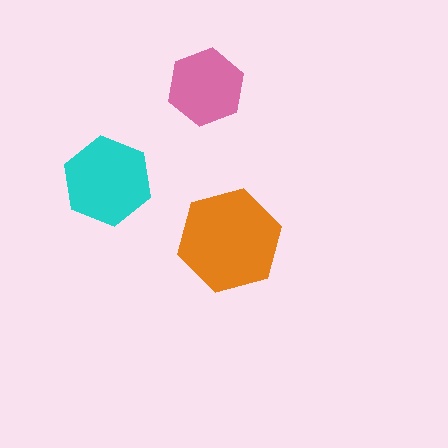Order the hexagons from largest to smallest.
the orange one, the cyan one, the pink one.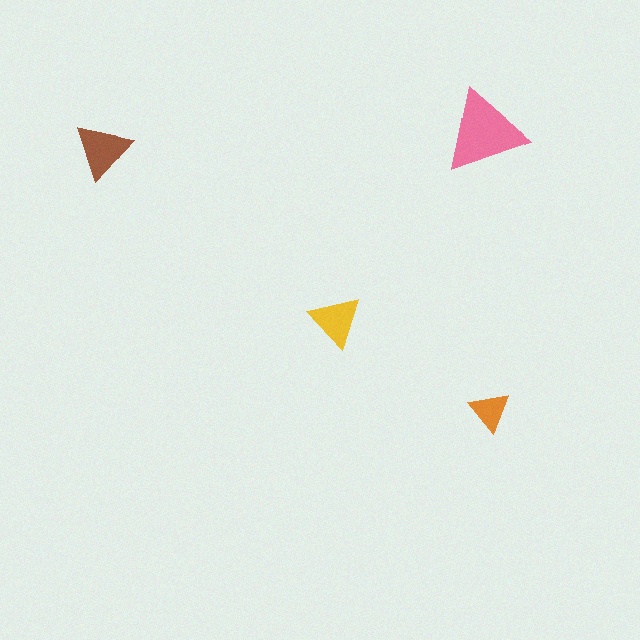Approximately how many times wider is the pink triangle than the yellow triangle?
About 1.5 times wider.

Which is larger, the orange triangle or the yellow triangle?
The yellow one.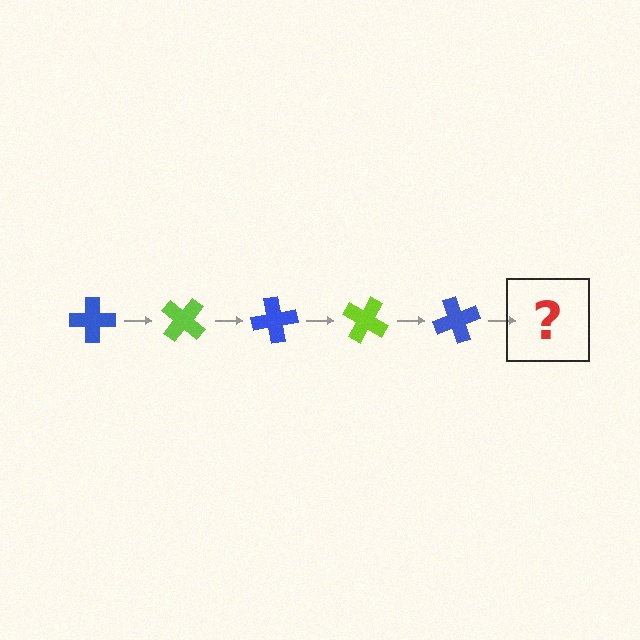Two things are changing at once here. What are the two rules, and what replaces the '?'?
The two rules are that it rotates 40 degrees each step and the color cycles through blue and lime. The '?' should be a lime cross, rotated 200 degrees from the start.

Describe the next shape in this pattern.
It should be a lime cross, rotated 200 degrees from the start.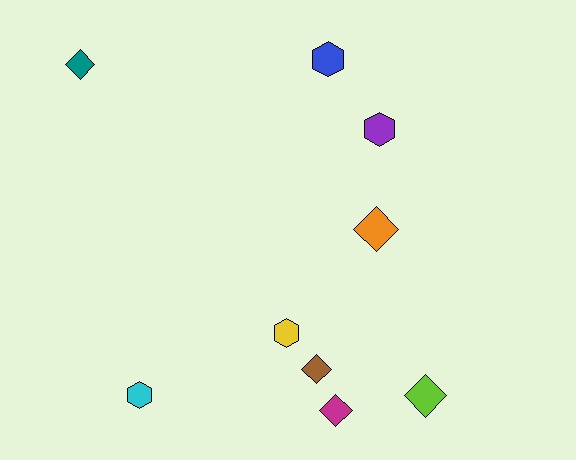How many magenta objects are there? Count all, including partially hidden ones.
There is 1 magenta object.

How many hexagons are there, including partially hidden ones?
There are 4 hexagons.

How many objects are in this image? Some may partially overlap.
There are 9 objects.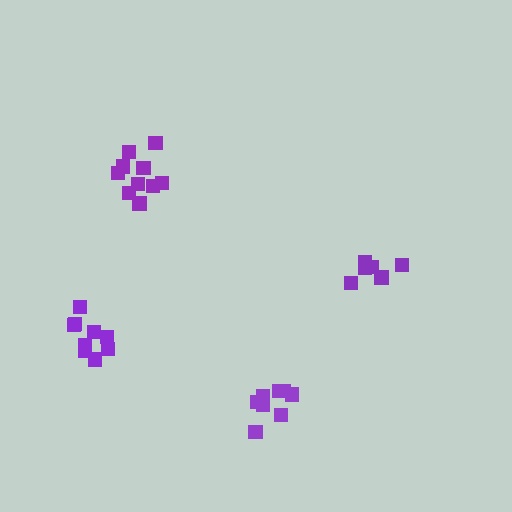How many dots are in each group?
Group 1: 6 dots, Group 2: 10 dots, Group 3: 9 dots, Group 4: 9 dots (34 total).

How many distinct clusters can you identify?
There are 4 distinct clusters.